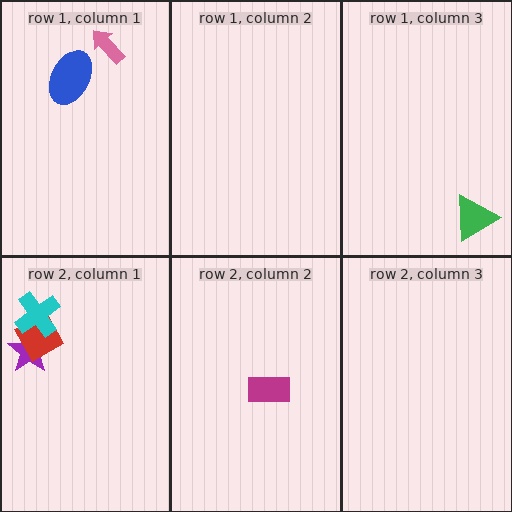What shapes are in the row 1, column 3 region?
The green triangle.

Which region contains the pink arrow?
The row 1, column 1 region.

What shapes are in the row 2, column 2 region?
The magenta rectangle.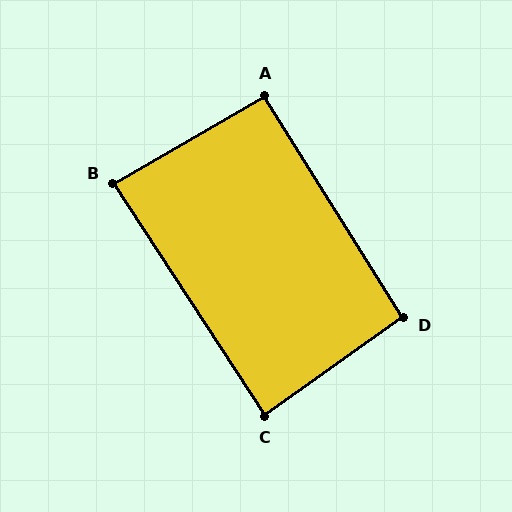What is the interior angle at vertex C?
Approximately 88 degrees (approximately right).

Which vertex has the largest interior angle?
D, at approximately 93 degrees.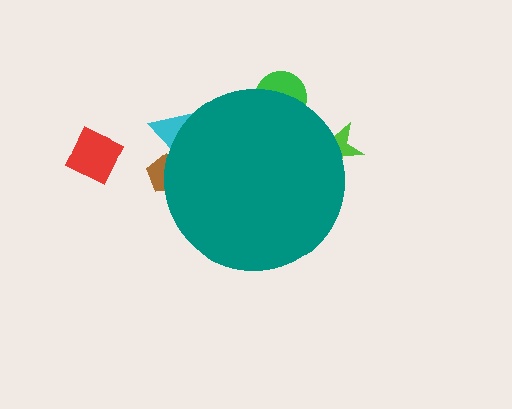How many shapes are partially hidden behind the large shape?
4 shapes are partially hidden.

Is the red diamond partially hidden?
No, the red diamond is fully visible.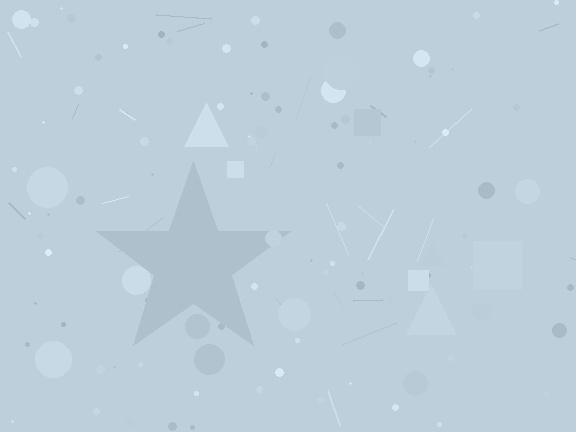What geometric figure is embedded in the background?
A star is embedded in the background.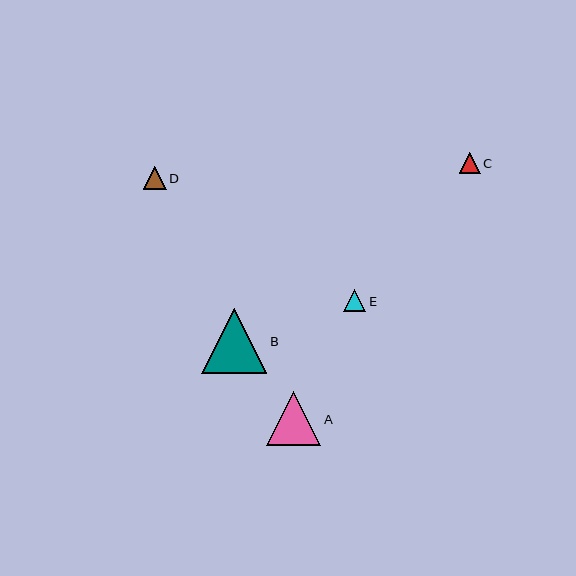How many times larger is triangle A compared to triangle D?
Triangle A is approximately 2.4 times the size of triangle D.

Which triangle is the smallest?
Triangle C is the smallest with a size of approximately 21 pixels.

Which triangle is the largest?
Triangle B is the largest with a size of approximately 65 pixels.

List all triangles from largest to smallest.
From largest to smallest: B, A, D, E, C.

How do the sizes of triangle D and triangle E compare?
Triangle D and triangle E are approximately the same size.